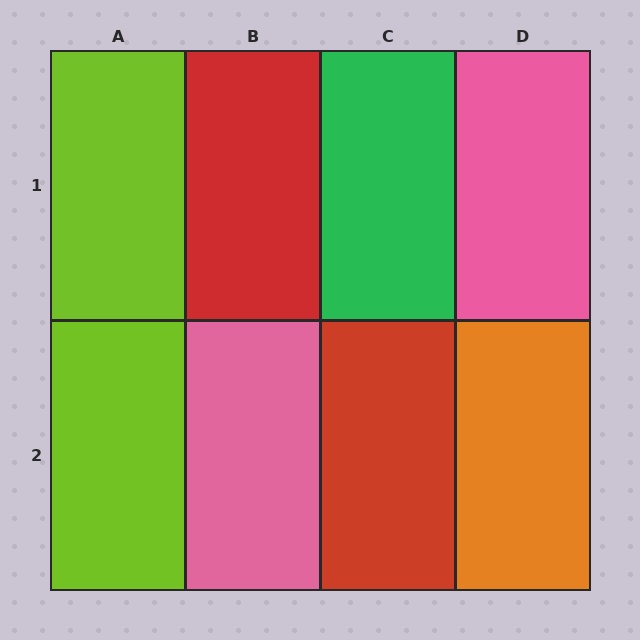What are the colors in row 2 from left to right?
Lime, pink, red, orange.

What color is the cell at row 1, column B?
Red.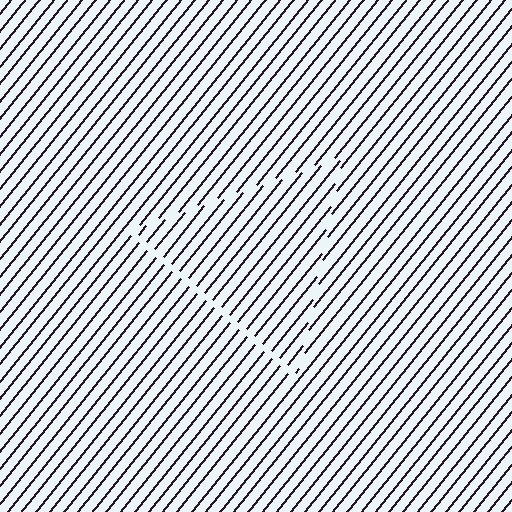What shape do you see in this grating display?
An illusory triangle. The interior of the shape contains the same grating, shifted by half a period — the contour is defined by the phase discontinuity where line-ends from the inner and outer gratings abut.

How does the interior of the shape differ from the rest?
The interior of the shape contains the same grating, shifted by half a period — the contour is defined by the phase discontinuity where line-ends from the inner and outer gratings abut.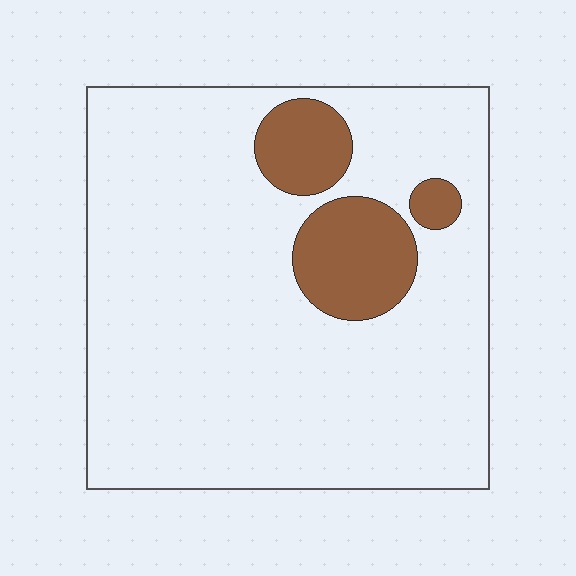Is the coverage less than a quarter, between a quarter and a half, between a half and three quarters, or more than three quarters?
Less than a quarter.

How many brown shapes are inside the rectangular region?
3.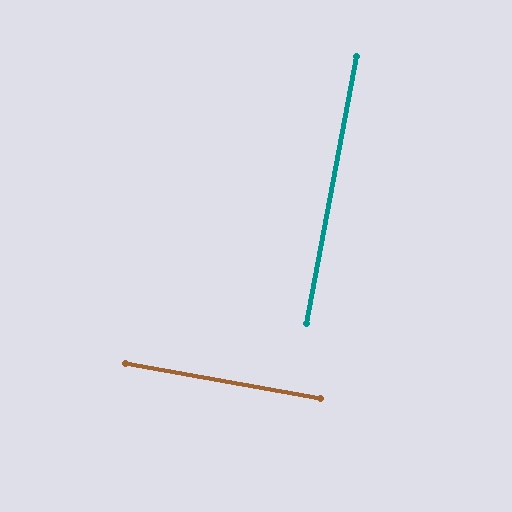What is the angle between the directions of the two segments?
Approximately 90 degrees.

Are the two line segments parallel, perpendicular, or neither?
Perpendicular — they meet at approximately 90°.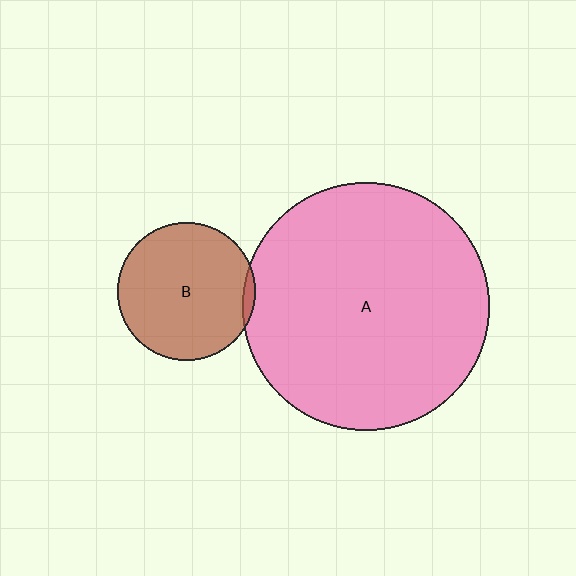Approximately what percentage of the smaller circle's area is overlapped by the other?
Approximately 5%.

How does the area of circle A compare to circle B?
Approximately 3.2 times.